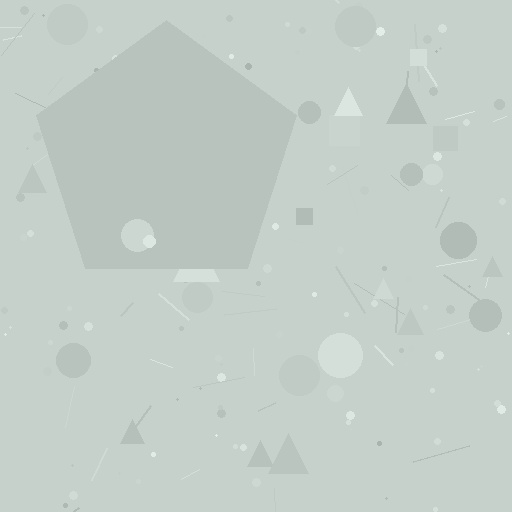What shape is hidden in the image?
A pentagon is hidden in the image.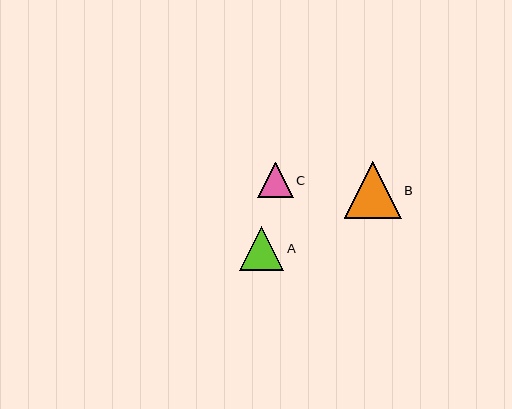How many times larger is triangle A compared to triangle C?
Triangle A is approximately 1.2 times the size of triangle C.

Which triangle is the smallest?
Triangle C is the smallest with a size of approximately 36 pixels.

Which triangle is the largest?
Triangle B is the largest with a size of approximately 57 pixels.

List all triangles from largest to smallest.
From largest to smallest: B, A, C.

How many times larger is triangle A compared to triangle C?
Triangle A is approximately 1.2 times the size of triangle C.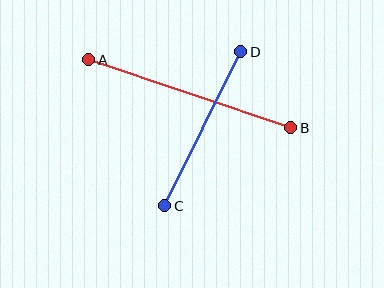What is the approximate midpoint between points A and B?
The midpoint is at approximately (190, 94) pixels.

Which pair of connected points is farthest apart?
Points A and B are farthest apart.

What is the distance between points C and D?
The distance is approximately 172 pixels.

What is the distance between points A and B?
The distance is approximately 213 pixels.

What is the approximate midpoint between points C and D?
The midpoint is at approximately (203, 129) pixels.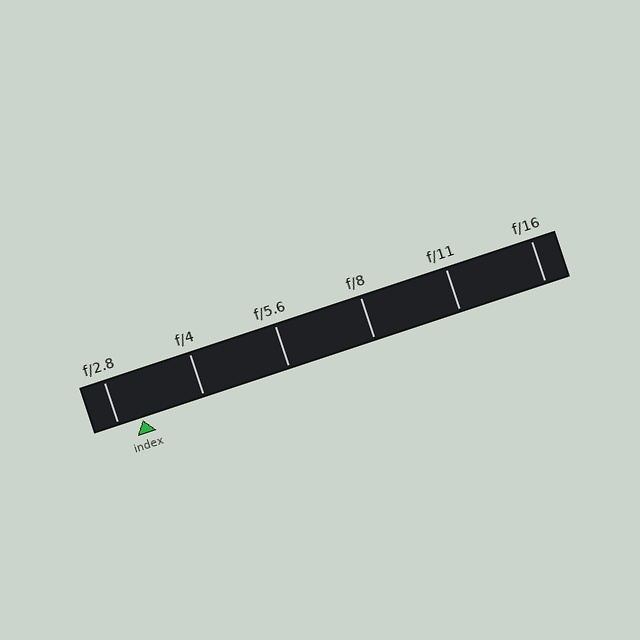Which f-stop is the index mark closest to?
The index mark is closest to f/2.8.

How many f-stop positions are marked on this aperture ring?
There are 6 f-stop positions marked.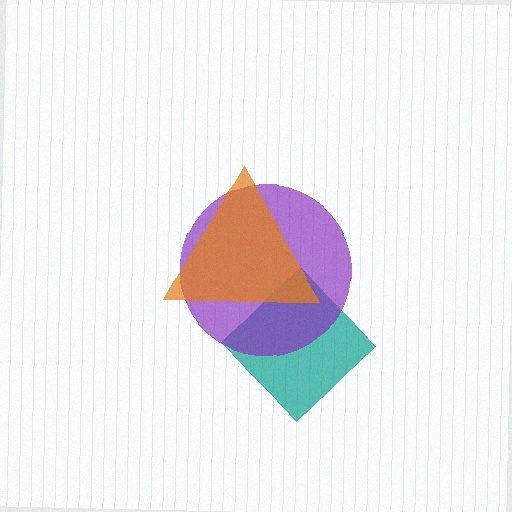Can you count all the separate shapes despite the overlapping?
Yes, there are 3 separate shapes.